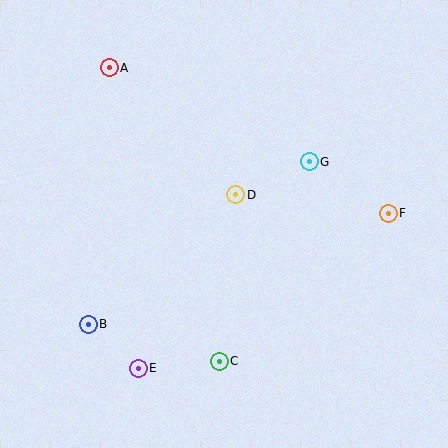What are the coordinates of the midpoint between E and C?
The midpoint between E and C is at (179, 365).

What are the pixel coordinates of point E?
Point E is at (138, 368).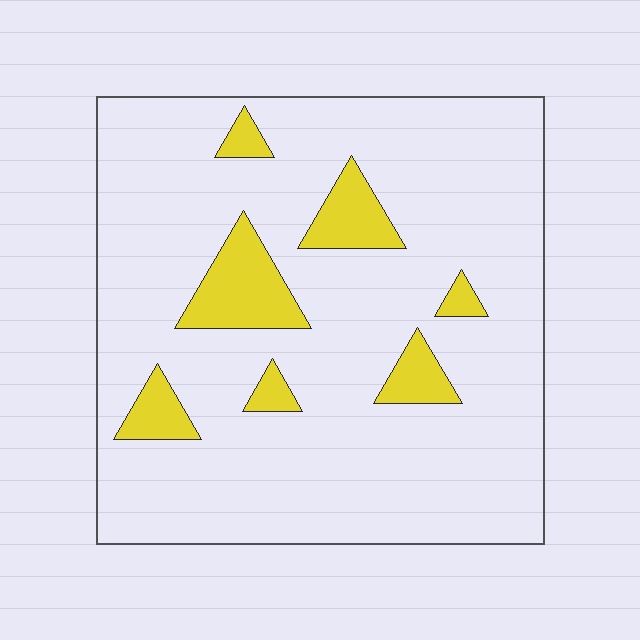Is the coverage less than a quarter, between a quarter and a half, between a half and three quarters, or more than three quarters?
Less than a quarter.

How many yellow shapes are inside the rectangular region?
7.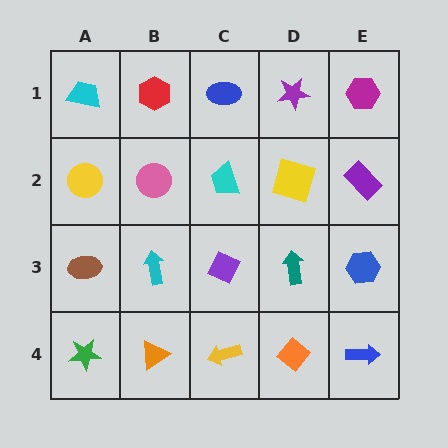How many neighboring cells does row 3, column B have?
4.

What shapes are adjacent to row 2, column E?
A magenta hexagon (row 1, column E), a blue hexagon (row 3, column E), a yellow square (row 2, column D).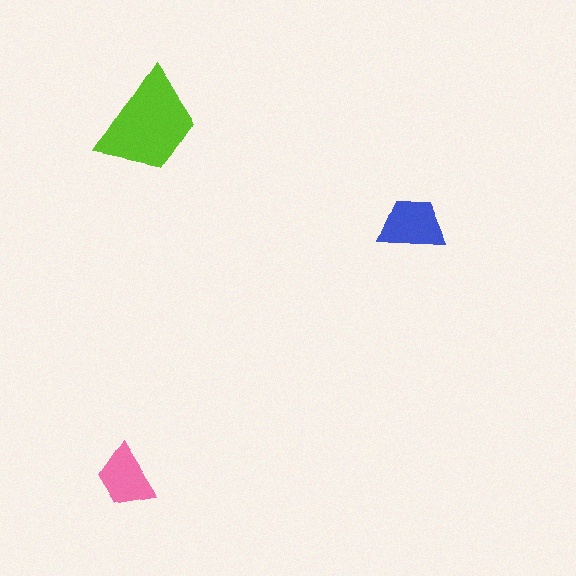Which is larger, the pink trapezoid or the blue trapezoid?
The blue one.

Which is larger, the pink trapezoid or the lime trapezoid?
The lime one.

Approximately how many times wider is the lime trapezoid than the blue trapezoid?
About 1.5 times wider.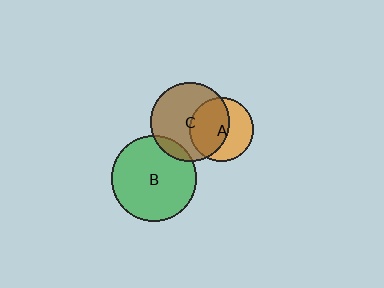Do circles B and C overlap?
Yes.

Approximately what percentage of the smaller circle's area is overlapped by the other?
Approximately 10%.